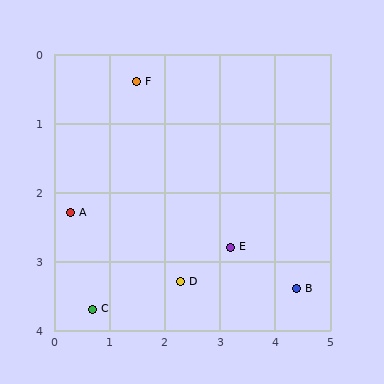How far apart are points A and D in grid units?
Points A and D are about 2.2 grid units apart.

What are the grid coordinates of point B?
Point B is at approximately (4.4, 3.4).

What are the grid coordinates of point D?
Point D is at approximately (2.3, 3.3).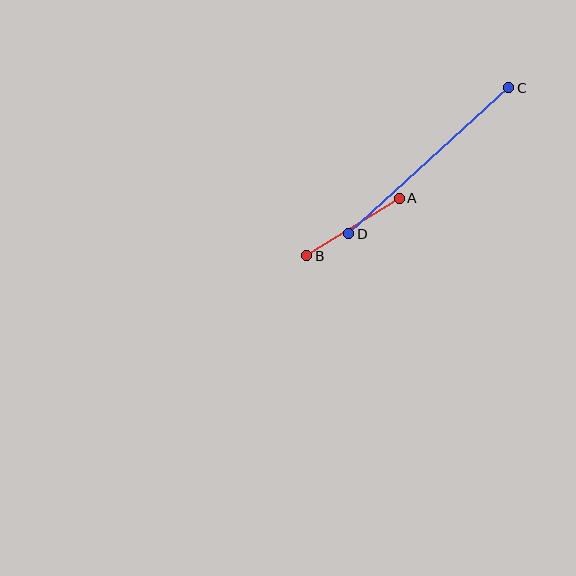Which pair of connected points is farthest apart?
Points C and D are farthest apart.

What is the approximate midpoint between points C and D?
The midpoint is at approximately (429, 161) pixels.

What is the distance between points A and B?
The distance is approximately 109 pixels.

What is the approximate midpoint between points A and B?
The midpoint is at approximately (353, 227) pixels.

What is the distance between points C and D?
The distance is approximately 217 pixels.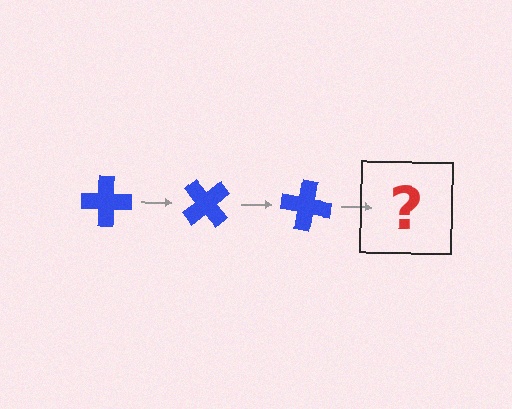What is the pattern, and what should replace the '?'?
The pattern is that the cross rotates 50 degrees each step. The '?' should be a blue cross rotated 150 degrees.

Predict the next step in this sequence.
The next step is a blue cross rotated 150 degrees.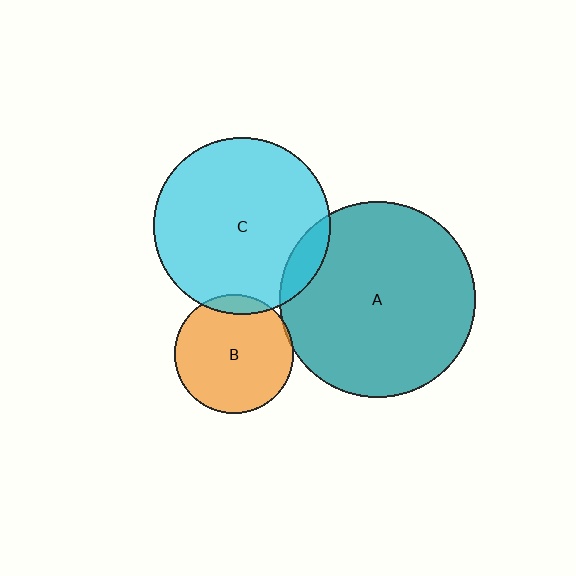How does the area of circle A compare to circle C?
Approximately 1.2 times.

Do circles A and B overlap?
Yes.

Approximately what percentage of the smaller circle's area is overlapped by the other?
Approximately 5%.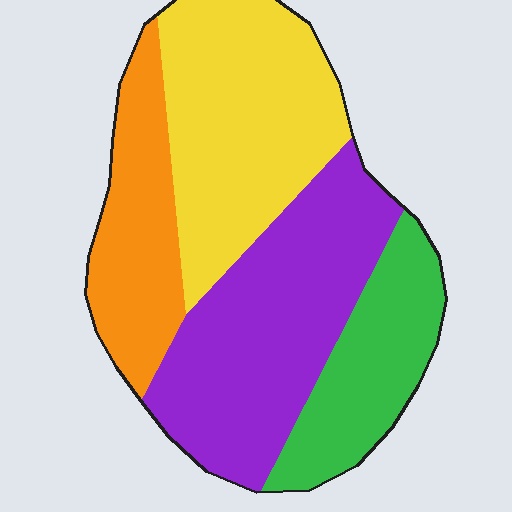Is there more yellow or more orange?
Yellow.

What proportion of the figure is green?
Green covers around 20% of the figure.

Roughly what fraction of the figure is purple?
Purple takes up about one third (1/3) of the figure.